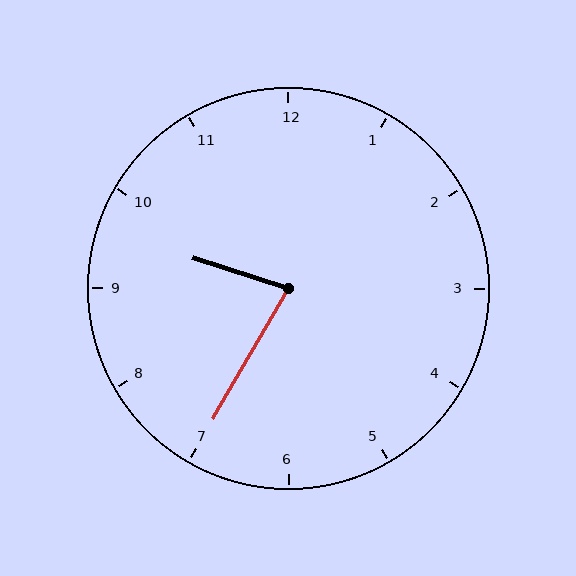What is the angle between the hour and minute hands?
Approximately 78 degrees.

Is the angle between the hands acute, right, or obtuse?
It is acute.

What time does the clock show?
9:35.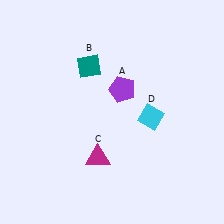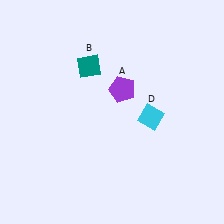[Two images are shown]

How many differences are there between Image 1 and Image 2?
There is 1 difference between the two images.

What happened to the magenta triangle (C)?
The magenta triangle (C) was removed in Image 2. It was in the bottom-left area of Image 1.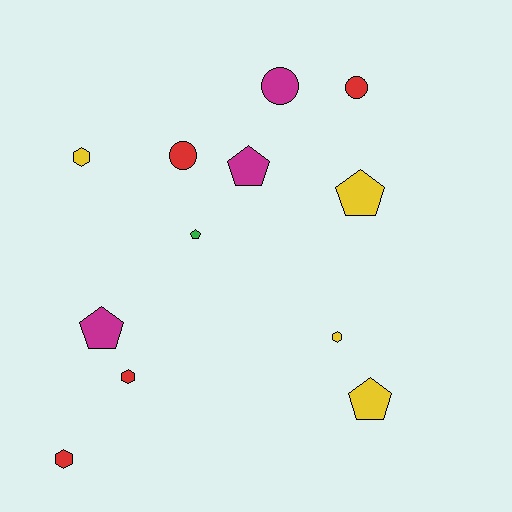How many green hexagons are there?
There are no green hexagons.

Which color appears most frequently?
Yellow, with 4 objects.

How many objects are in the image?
There are 12 objects.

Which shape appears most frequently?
Pentagon, with 5 objects.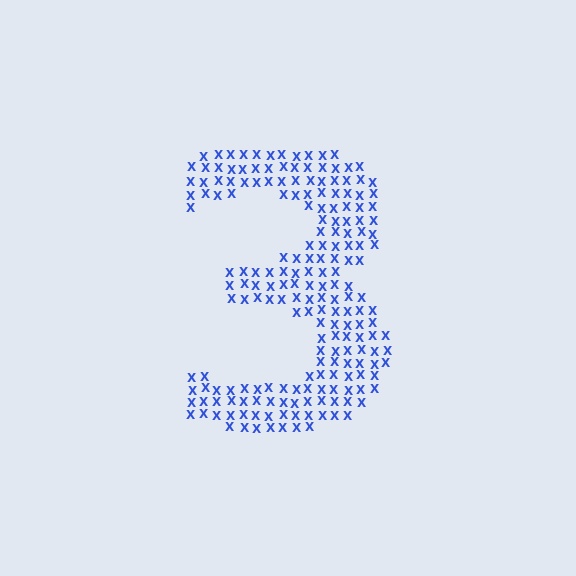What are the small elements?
The small elements are letter X's.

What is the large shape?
The large shape is the digit 3.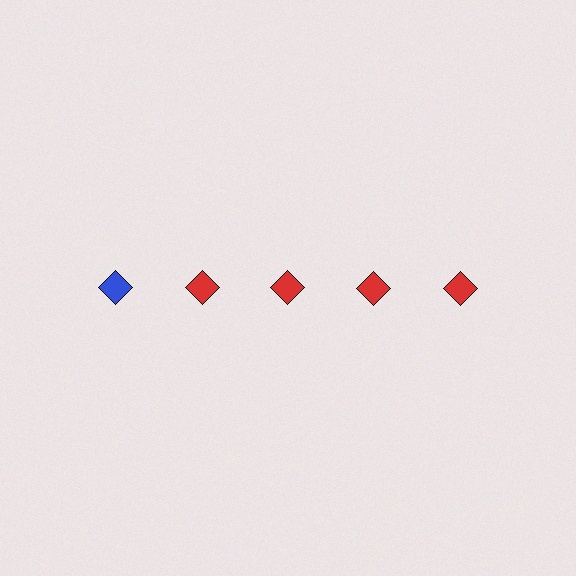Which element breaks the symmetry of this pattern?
The blue diamond in the top row, leftmost column breaks the symmetry. All other shapes are red diamonds.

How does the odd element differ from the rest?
It has a different color: blue instead of red.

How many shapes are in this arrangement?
There are 5 shapes arranged in a grid pattern.